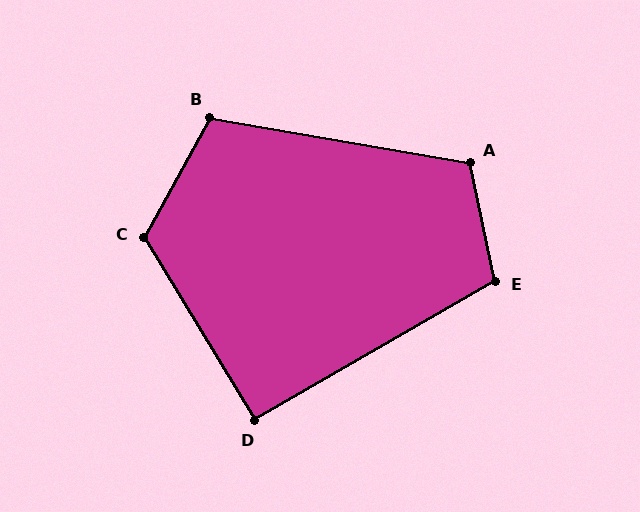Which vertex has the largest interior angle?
C, at approximately 120 degrees.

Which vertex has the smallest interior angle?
D, at approximately 91 degrees.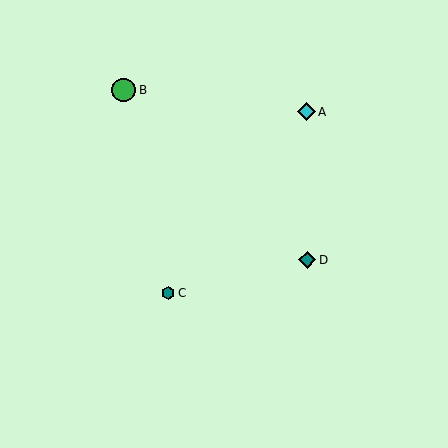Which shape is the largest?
The green circle (labeled B) is the largest.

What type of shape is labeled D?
Shape D is a teal diamond.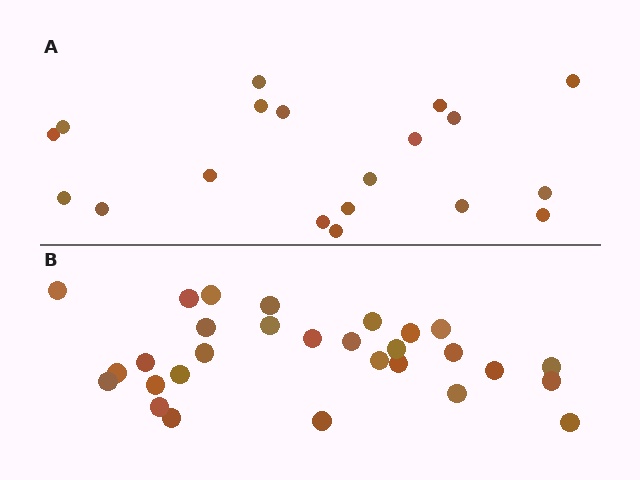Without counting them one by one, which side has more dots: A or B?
Region B (the bottom region) has more dots.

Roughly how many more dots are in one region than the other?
Region B has roughly 10 or so more dots than region A.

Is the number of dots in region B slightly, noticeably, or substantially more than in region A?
Region B has substantially more. The ratio is roughly 1.5 to 1.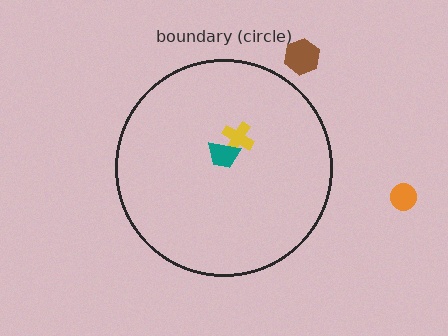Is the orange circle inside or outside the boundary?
Outside.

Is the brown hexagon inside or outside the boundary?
Outside.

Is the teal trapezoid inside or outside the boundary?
Inside.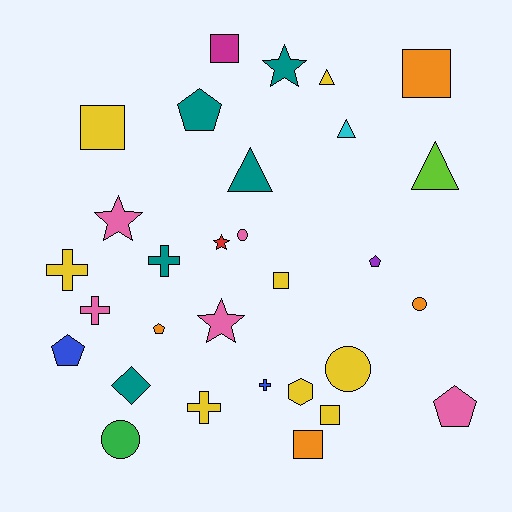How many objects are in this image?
There are 30 objects.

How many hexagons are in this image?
There is 1 hexagon.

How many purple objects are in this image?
There is 1 purple object.